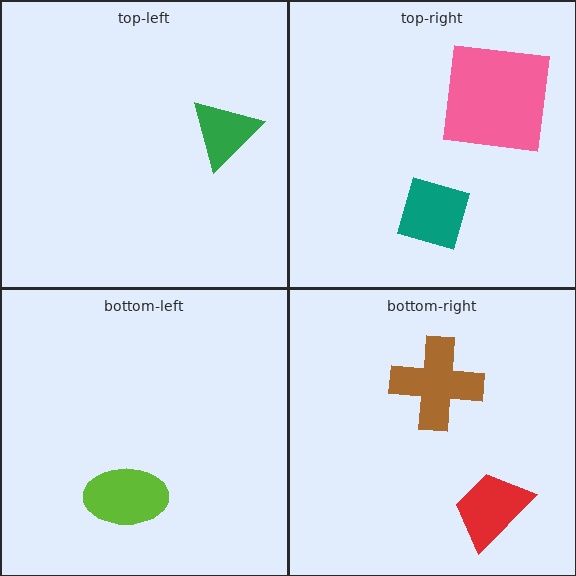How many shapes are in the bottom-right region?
2.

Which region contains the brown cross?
The bottom-right region.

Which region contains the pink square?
The top-right region.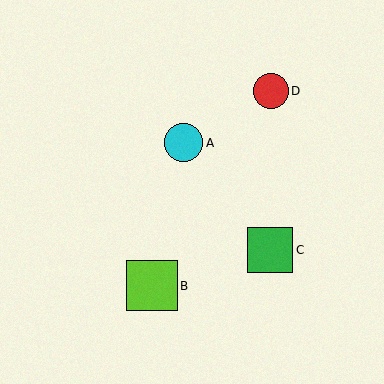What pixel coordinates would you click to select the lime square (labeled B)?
Click at (152, 286) to select the lime square B.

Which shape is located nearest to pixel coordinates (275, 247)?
The green square (labeled C) at (270, 250) is nearest to that location.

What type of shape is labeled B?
Shape B is a lime square.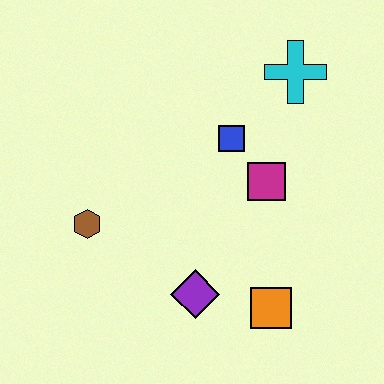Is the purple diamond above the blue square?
No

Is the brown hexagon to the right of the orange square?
No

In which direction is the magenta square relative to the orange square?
The magenta square is above the orange square.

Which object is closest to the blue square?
The magenta square is closest to the blue square.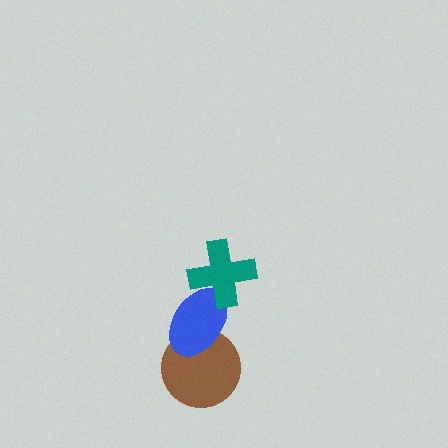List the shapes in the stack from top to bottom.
From top to bottom: the teal cross, the blue ellipse, the brown circle.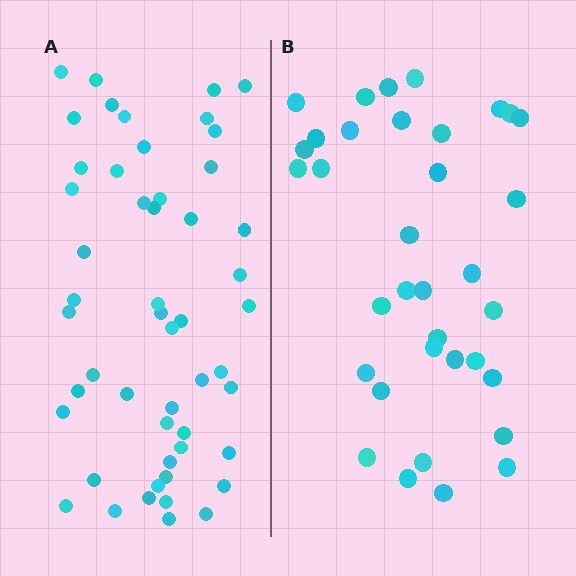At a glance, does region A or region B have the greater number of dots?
Region A (the left region) has more dots.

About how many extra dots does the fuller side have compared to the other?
Region A has approximately 15 more dots than region B.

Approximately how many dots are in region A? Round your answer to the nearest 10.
About 50 dots. (The exact count is 51, which rounds to 50.)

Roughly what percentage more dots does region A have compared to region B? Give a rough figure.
About 45% more.